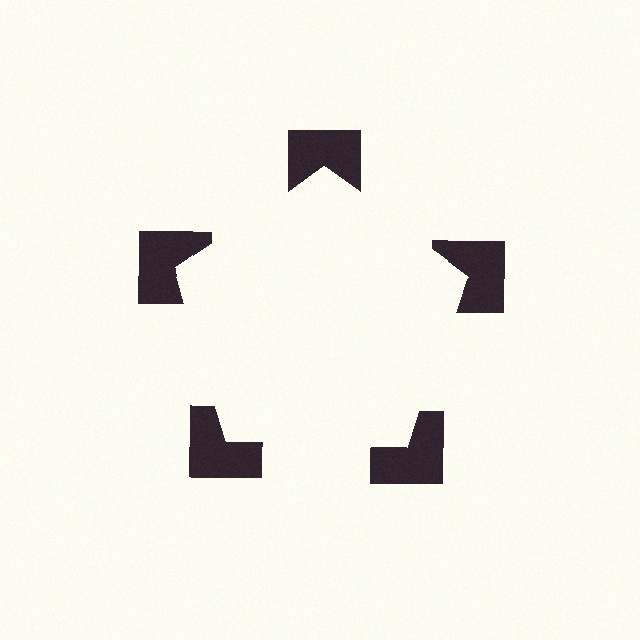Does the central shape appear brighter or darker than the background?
It typically appears slightly brighter than the background, even though no actual brightness change is drawn.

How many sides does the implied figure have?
5 sides.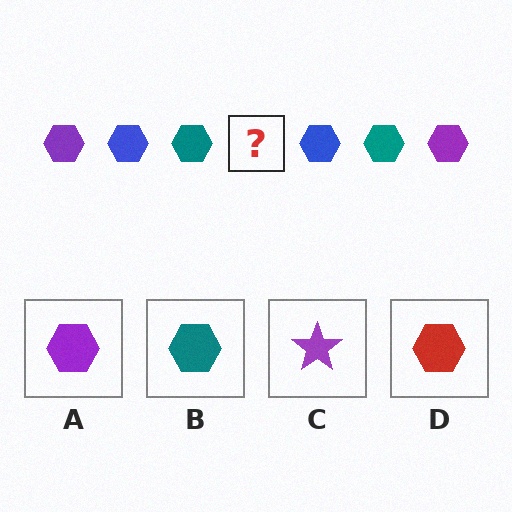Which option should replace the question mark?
Option A.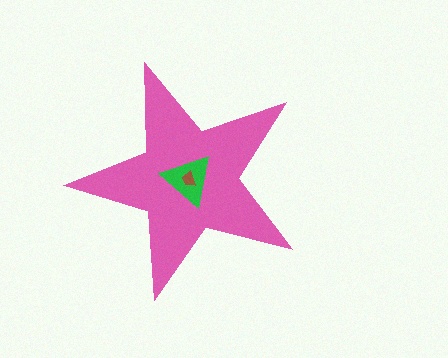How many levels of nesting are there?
3.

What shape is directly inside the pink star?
The green triangle.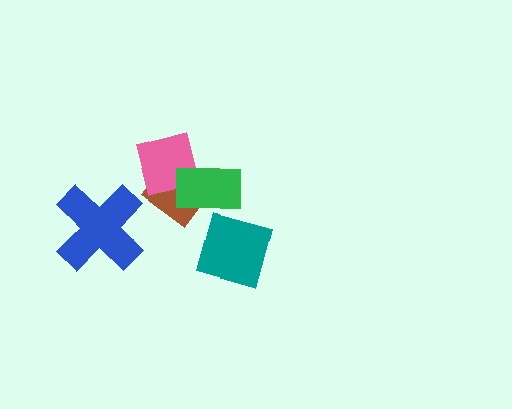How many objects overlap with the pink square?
2 objects overlap with the pink square.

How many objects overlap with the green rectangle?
2 objects overlap with the green rectangle.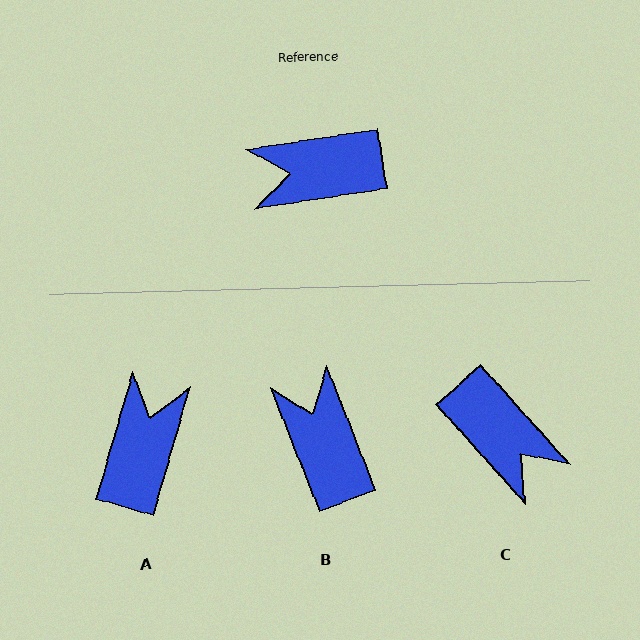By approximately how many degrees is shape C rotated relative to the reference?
Approximately 123 degrees counter-clockwise.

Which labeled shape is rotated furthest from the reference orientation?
C, about 123 degrees away.